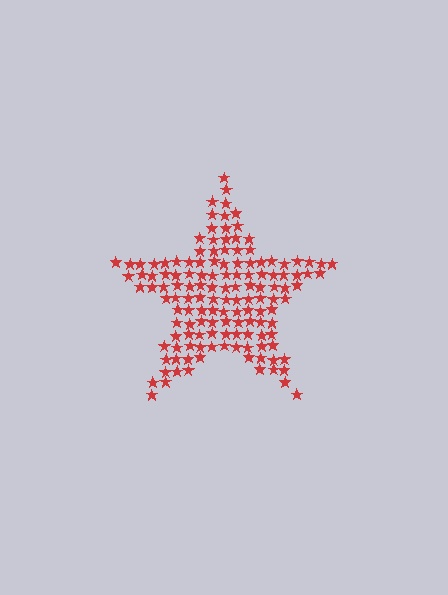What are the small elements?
The small elements are stars.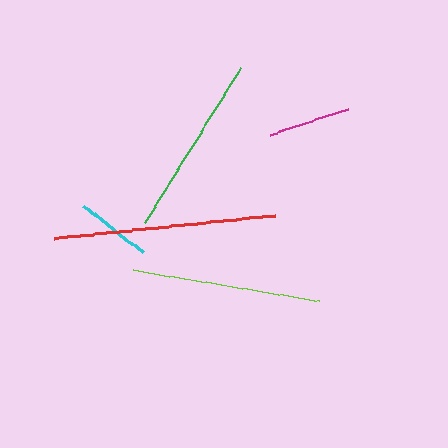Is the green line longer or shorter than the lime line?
The lime line is longer than the green line.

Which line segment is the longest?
The red line is the longest at approximately 222 pixels.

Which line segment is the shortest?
The cyan line is the shortest at approximately 75 pixels.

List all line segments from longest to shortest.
From longest to shortest: red, lime, green, magenta, cyan.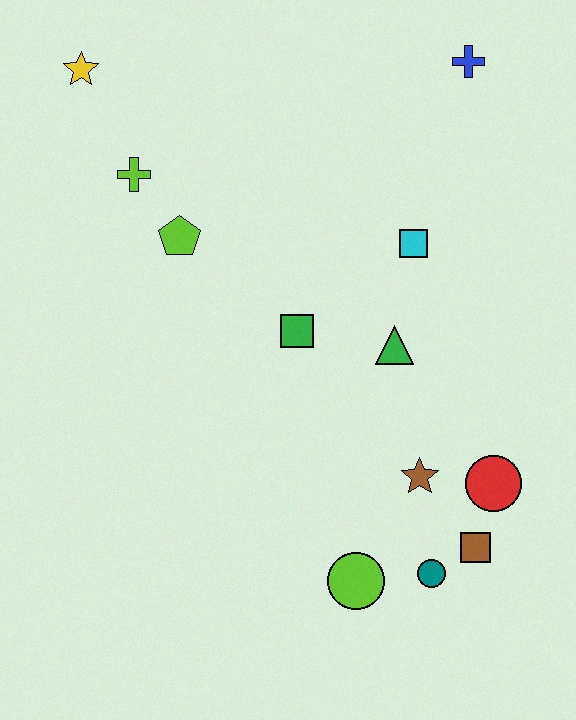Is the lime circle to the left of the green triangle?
Yes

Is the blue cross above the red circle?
Yes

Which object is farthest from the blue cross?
The lime circle is farthest from the blue cross.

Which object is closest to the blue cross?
The cyan square is closest to the blue cross.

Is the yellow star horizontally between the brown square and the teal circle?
No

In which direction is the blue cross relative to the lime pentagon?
The blue cross is to the right of the lime pentagon.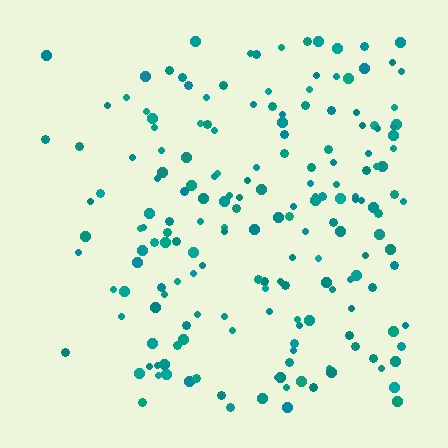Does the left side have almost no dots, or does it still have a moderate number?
Still a moderate number, just noticeably fewer than the right.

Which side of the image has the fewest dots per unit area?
The left.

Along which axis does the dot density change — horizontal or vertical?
Horizontal.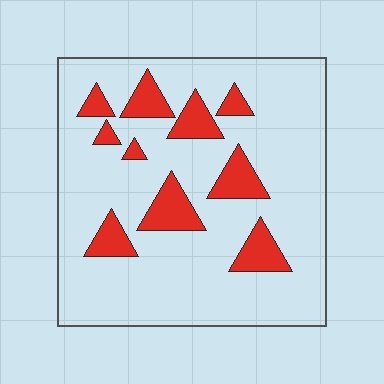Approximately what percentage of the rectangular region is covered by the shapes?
Approximately 15%.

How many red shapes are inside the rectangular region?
10.